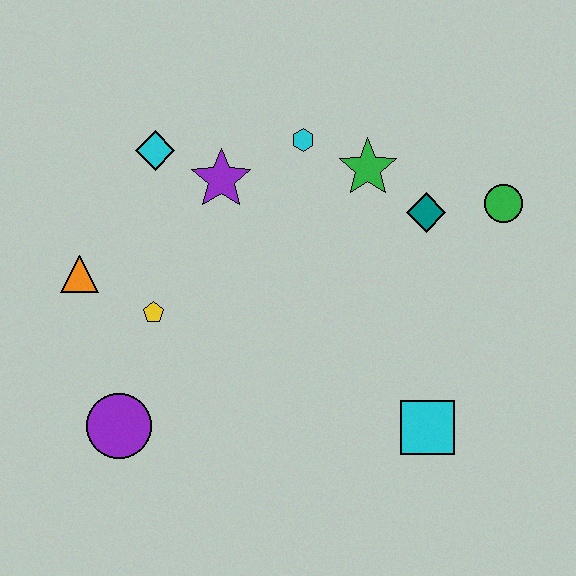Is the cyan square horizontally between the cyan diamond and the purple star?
No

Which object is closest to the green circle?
The teal diamond is closest to the green circle.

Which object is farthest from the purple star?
The cyan square is farthest from the purple star.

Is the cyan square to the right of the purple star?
Yes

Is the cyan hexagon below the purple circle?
No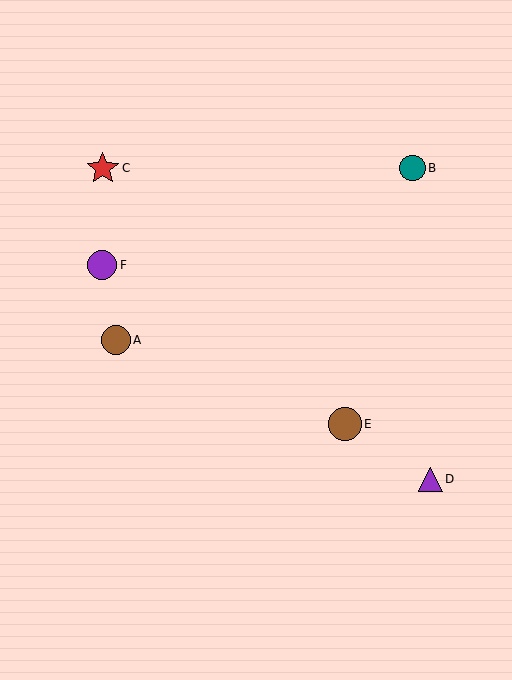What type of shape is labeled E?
Shape E is a brown circle.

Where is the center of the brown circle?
The center of the brown circle is at (345, 424).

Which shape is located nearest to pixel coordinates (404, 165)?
The teal circle (labeled B) at (412, 168) is nearest to that location.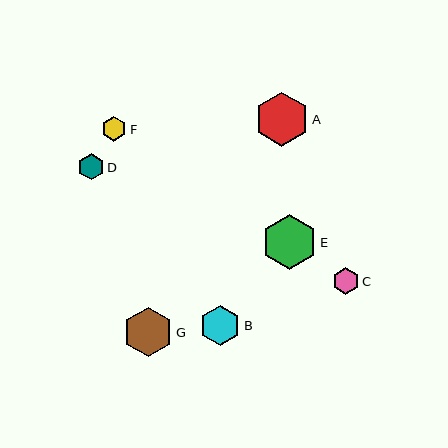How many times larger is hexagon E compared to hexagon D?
Hexagon E is approximately 2.1 times the size of hexagon D.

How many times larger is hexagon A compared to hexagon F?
Hexagon A is approximately 2.1 times the size of hexagon F.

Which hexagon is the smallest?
Hexagon F is the smallest with a size of approximately 25 pixels.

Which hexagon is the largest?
Hexagon E is the largest with a size of approximately 55 pixels.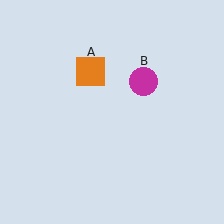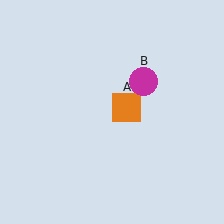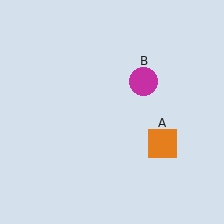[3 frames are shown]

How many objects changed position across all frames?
1 object changed position: orange square (object A).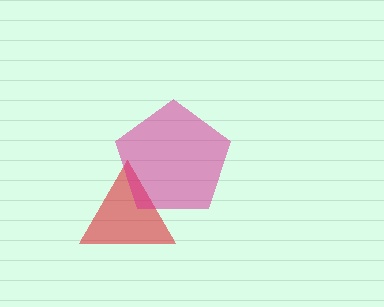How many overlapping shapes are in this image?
There are 2 overlapping shapes in the image.